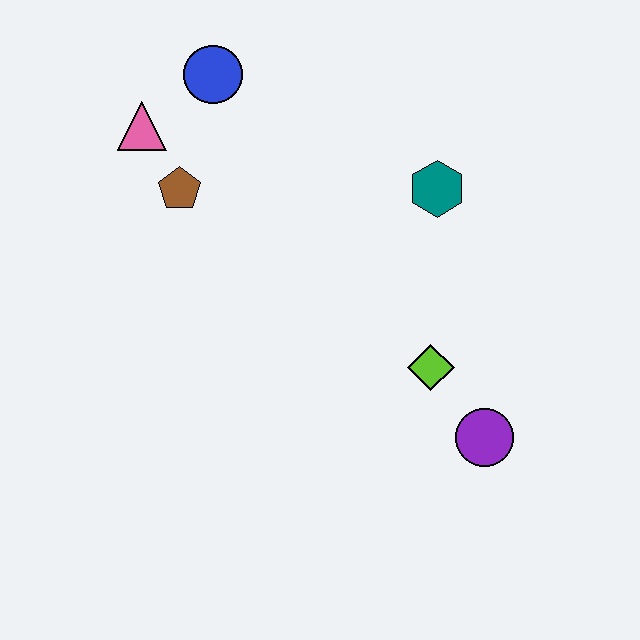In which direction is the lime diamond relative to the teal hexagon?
The lime diamond is below the teal hexagon.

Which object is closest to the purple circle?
The lime diamond is closest to the purple circle.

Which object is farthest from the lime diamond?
The pink triangle is farthest from the lime diamond.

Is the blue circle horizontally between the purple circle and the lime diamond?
No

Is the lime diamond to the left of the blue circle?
No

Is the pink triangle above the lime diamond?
Yes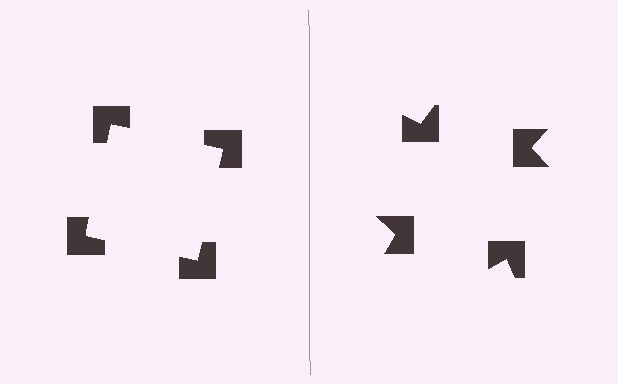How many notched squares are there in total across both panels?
8 — 4 on each side.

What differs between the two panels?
The notched squares are positioned identically on both sides; only the wedge orientations differ. On the left they align to a square; on the right they are misaligned.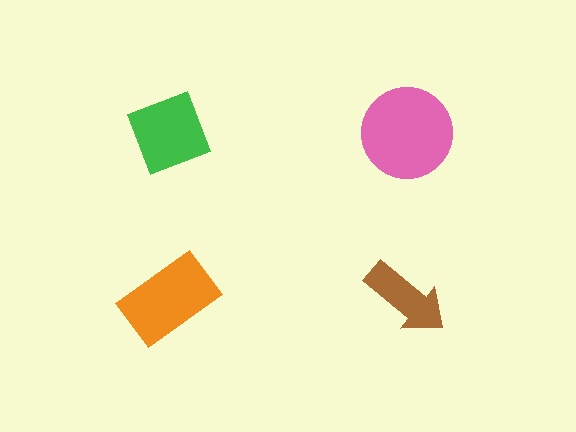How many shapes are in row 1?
2 shapes.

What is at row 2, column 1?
An orange rectangle.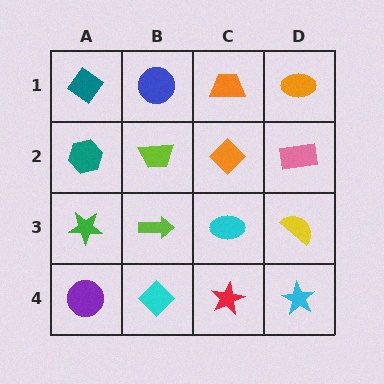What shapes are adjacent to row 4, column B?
A lime arrow (row 3, column B), a purple circle (row 4, column A), a red star (row 4, column C).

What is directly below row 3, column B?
A cyan diamond.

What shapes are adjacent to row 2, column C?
An orange trapezoid (row 1, column C), a cyan ellipse (row 3, column C), a lime trapezoid (row 2, column B), a pink rectangle (row 2, column D).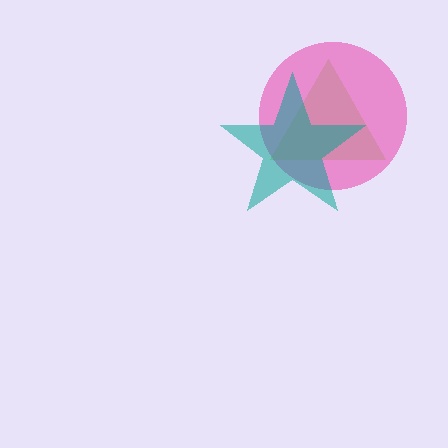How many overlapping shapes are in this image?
There are 3 overlapping shapes in the image.